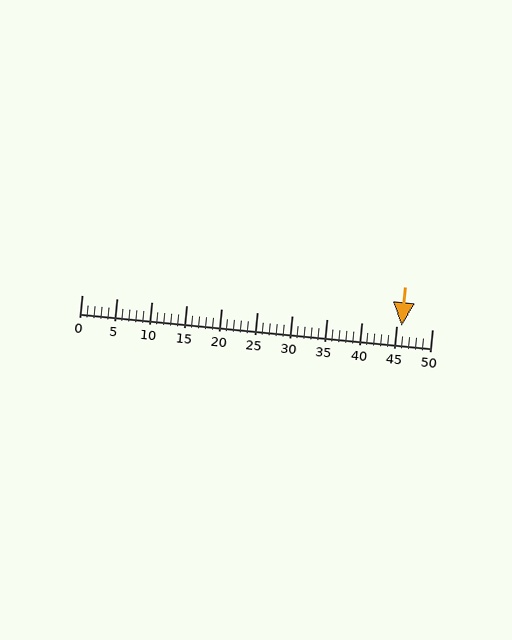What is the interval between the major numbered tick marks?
The major tick marks are spaced 5 units apart.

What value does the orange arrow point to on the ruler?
The orange arrow points to approximately 46.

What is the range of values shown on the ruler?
The ruler shows values from 0 to 50.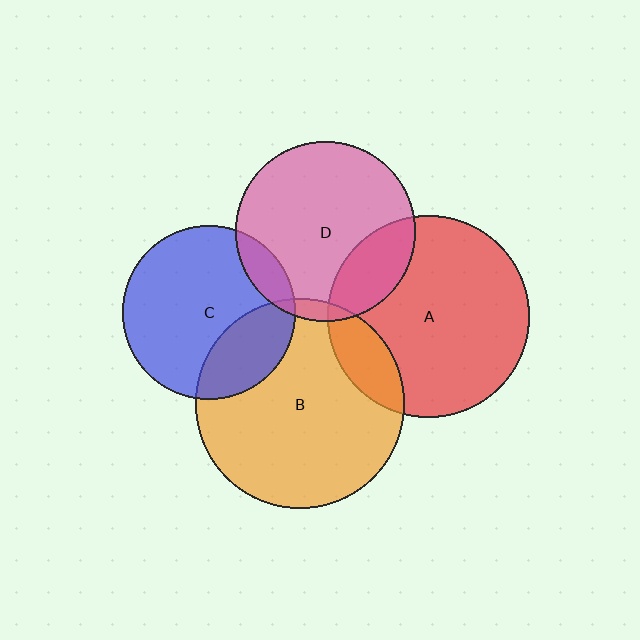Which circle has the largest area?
Circle B (orange).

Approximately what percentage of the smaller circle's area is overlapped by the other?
Approximately 20%.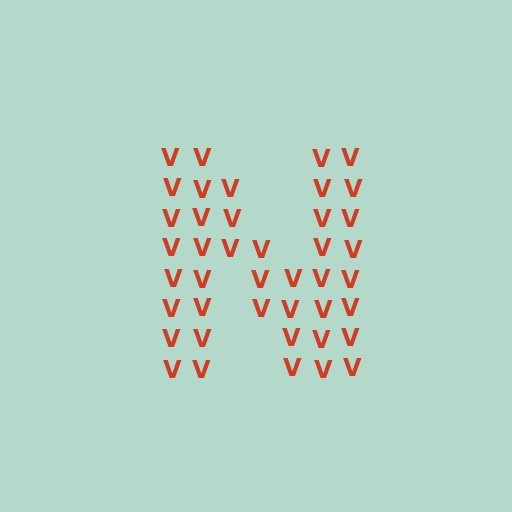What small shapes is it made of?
It is made of small letter V's.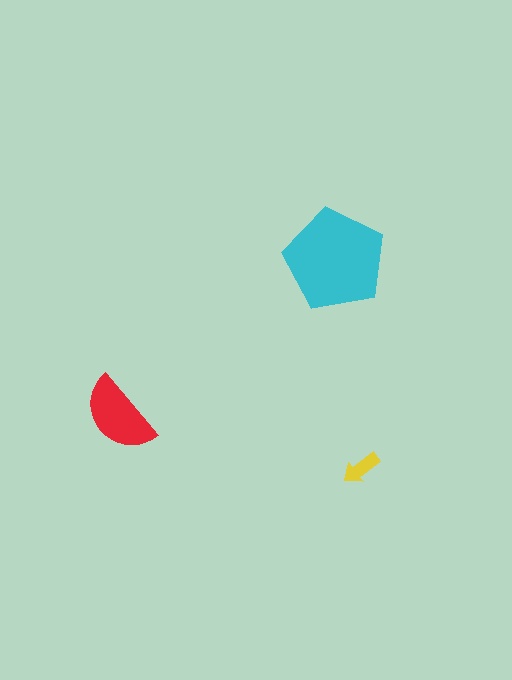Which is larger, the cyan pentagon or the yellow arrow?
The cyan pentagon.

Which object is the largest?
The cyan pentagon.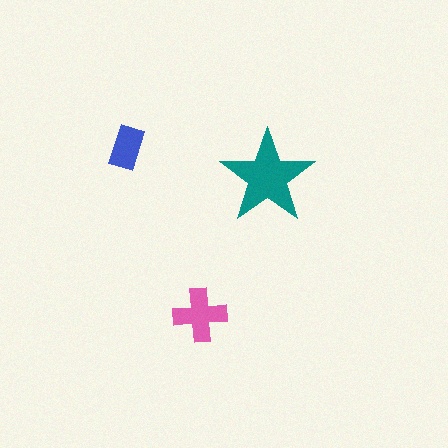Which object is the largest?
The teal star.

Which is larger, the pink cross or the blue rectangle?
The pink cross.